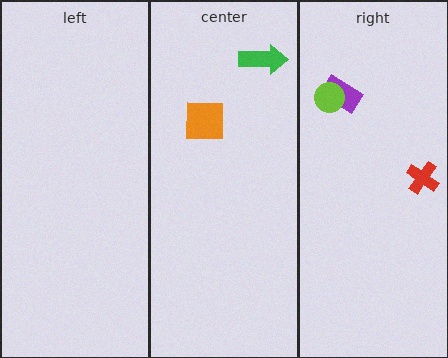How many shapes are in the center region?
2.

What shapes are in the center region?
The green arrow, the orange square.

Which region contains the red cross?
The right region.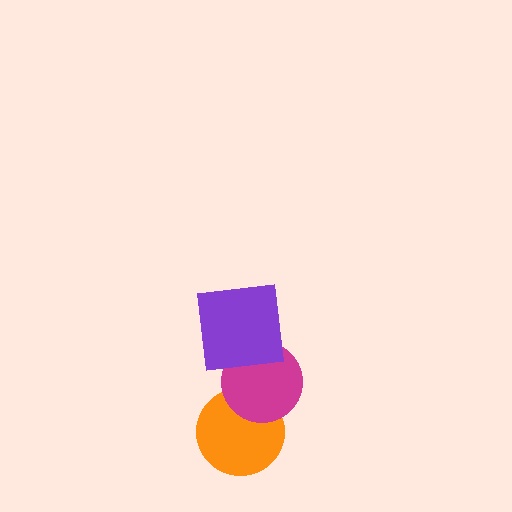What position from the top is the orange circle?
The orange circle is 3rd from the top.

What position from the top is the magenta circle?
The magenta circle is 2nd from the top.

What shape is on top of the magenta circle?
The purple square is on top of the magenta circle.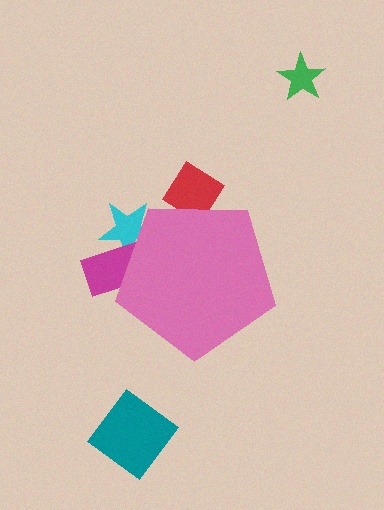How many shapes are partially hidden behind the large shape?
3 shapes are partially hidden.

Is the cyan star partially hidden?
Yes, the cyan star is partially hidden behind the pink pentagon.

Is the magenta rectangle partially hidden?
Yes, the magenta rectangle is partially hidden behind the pink pentagon.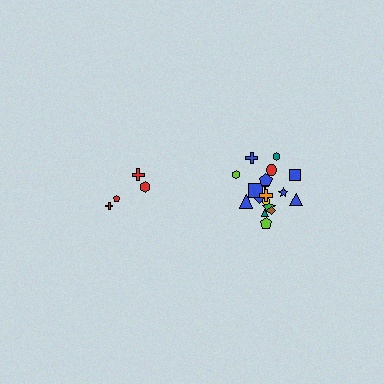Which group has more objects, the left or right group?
The right group.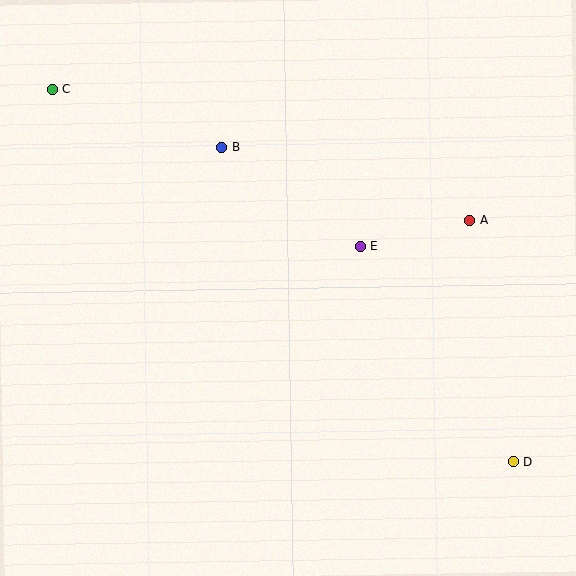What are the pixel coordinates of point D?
Point D is at (513, 462).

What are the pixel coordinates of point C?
Point C is at (52, 89).